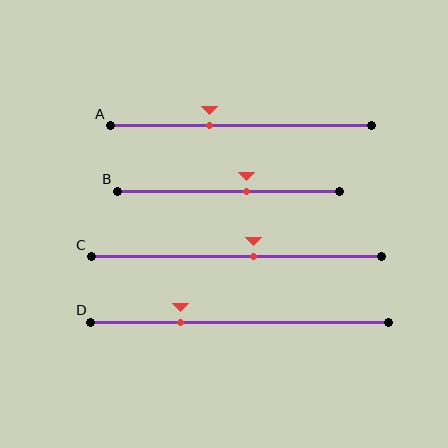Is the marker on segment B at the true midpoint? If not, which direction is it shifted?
No, the marker on segment B is shifted to the right by about 8% of the segment length.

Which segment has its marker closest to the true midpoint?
Segment C has its marker closest to the true midpoint.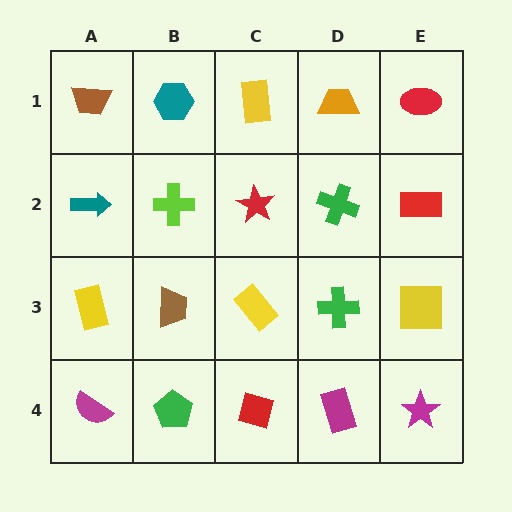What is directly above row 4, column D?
A green cross.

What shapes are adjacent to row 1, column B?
A lime cross (row 2, column B), a brown trapezoid (row 1, column A), a yellow rectangle (row 1, column C).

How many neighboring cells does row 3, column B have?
4.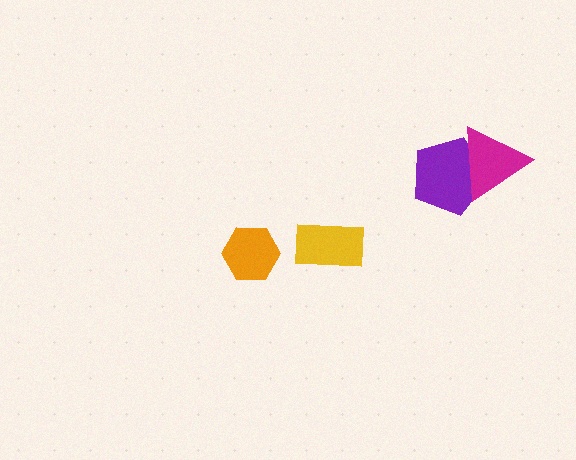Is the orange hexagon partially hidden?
No, no other shape covers it.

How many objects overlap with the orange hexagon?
0 objects overlap with the orange hexagon.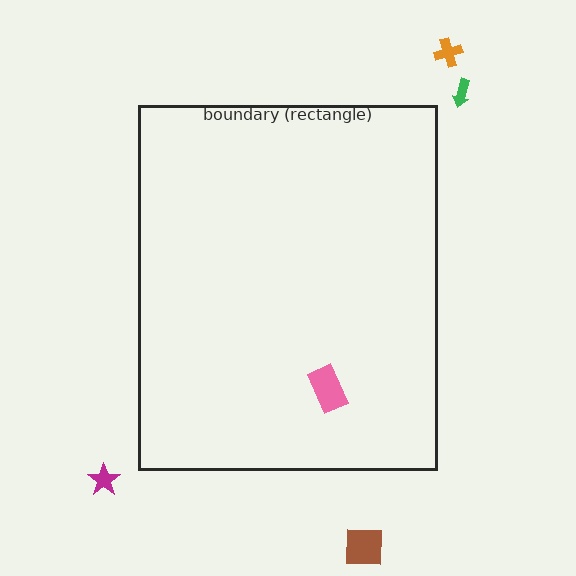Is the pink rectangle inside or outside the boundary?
Inside.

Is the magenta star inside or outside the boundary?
Outside.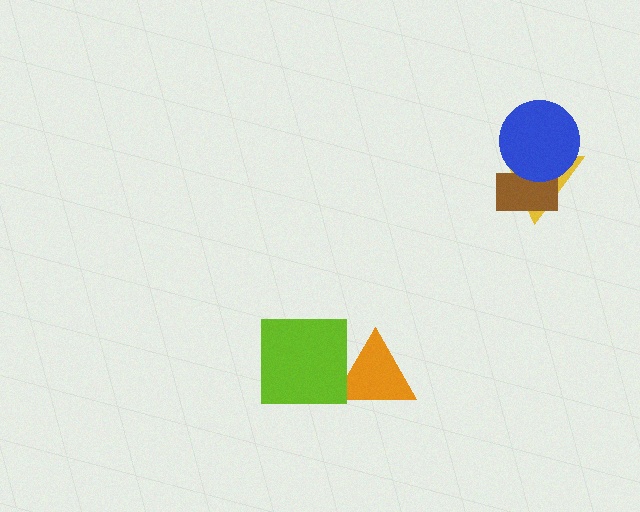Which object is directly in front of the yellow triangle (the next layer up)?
The brown rectangle is directly in front of the yellow triangle.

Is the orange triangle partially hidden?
Yes, it is partially covered by another shape.